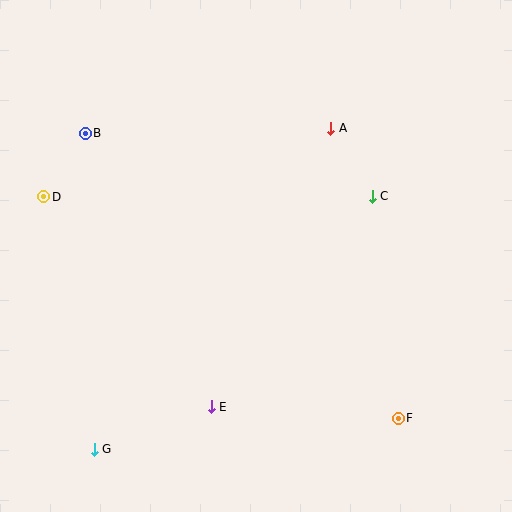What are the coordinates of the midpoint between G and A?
The midpoint between G and A is at (212, 289).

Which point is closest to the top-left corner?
Point B is closest to the top-left corner.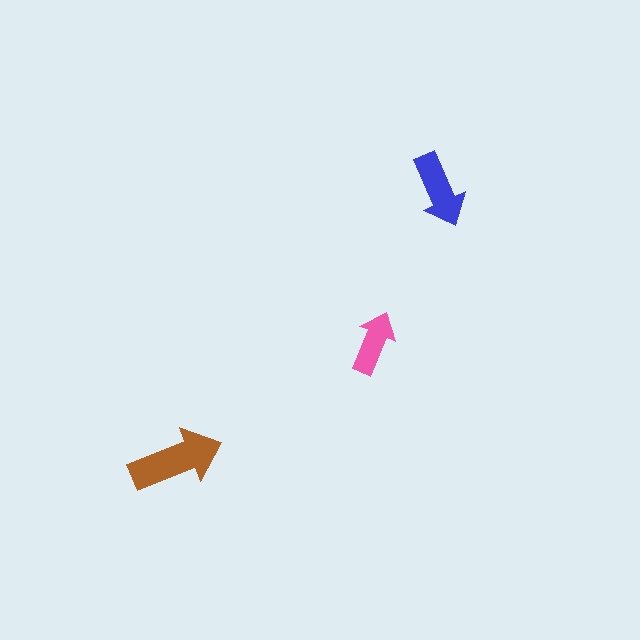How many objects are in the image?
There are 3 objects in the image.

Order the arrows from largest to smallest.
the brown one, the blue one, the pink one.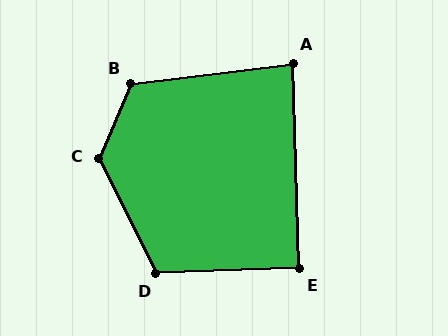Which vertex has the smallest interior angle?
A, at approximately 85 degrees.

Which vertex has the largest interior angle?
C, at approximately 130 degrees.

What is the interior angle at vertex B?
Approximately 120 degrees (obtuse).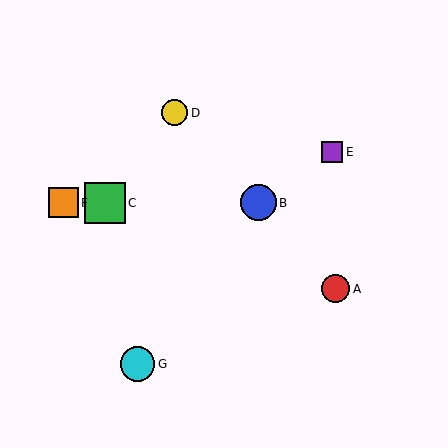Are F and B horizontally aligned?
Yes, both are at y≈203.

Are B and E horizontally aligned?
No, B is at y≈203 and E is at y≈152.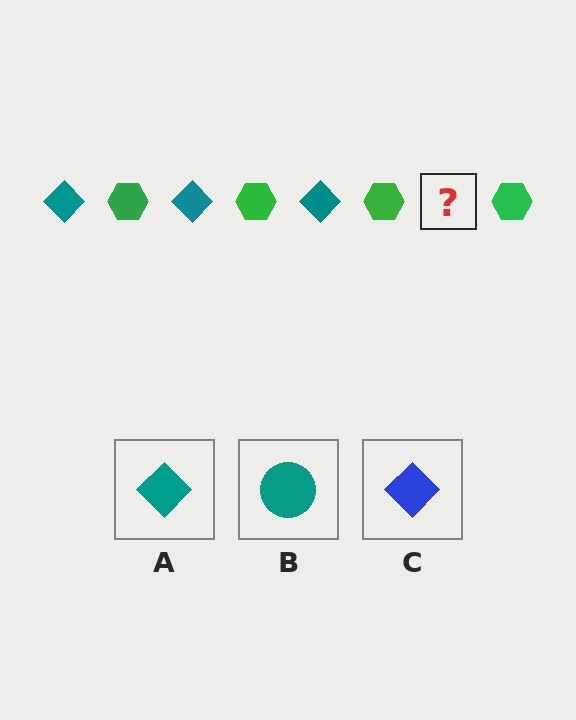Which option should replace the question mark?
Option A.